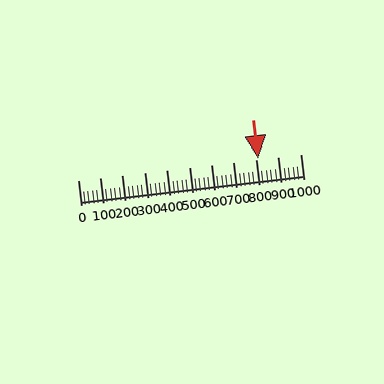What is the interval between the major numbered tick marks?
The major tick marks are spaced 100 units apart.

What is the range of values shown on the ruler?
The ruler shows values from 0 to 1000.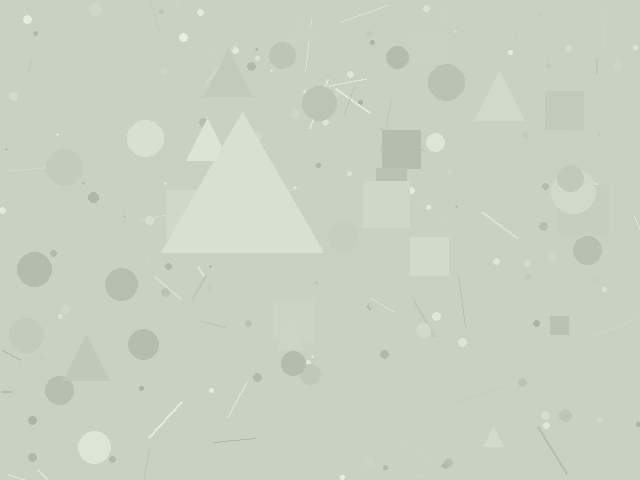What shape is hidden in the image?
A triangle is hidden in the image.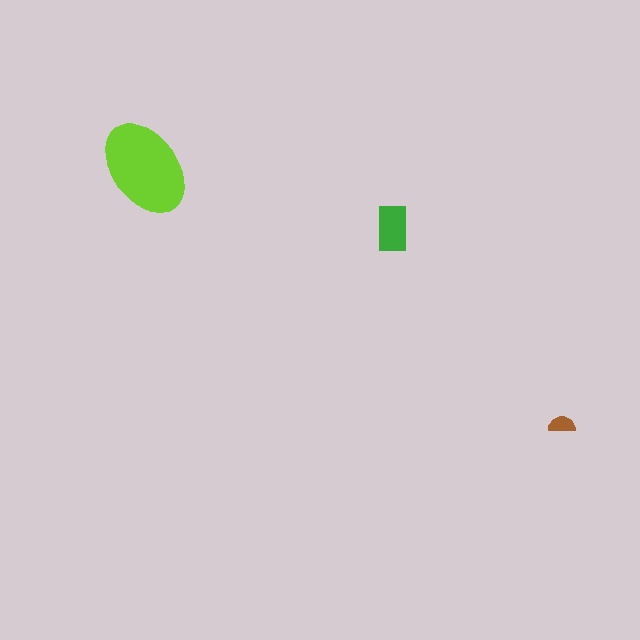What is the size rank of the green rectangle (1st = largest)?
2nd.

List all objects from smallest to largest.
The brown semicircle, the green rectangle, the lime ellipse.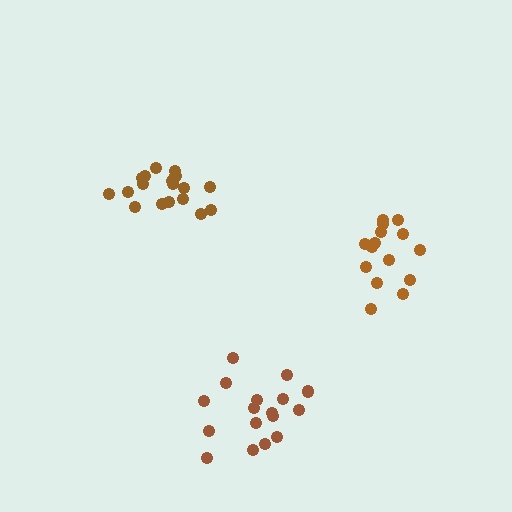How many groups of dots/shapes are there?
There are 3 groups.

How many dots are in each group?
Group 1: 18 dots, Group 2: 17 dots, Group 3: 15 dots (50 total).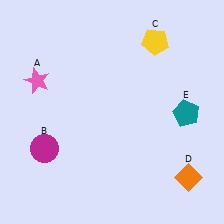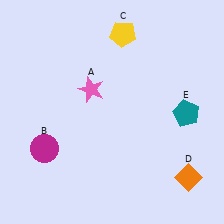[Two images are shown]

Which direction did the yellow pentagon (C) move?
The yellow pentagon (C) moved left.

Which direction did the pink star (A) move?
The pink star (A) moved right.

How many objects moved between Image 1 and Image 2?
2 objects moved between the two images.